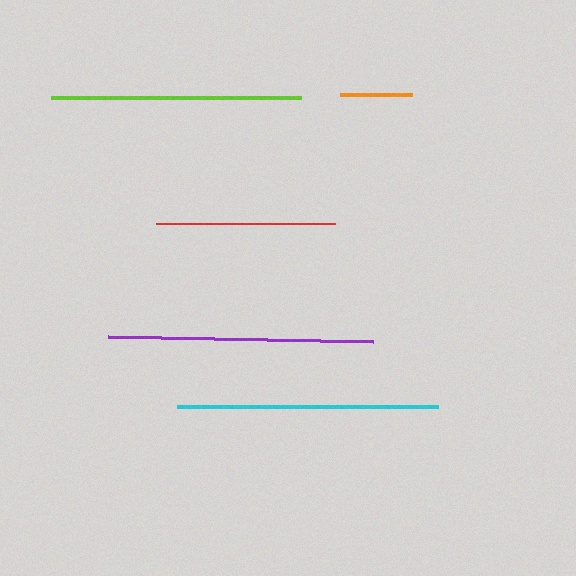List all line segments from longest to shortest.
From longest to shortest: purple, cyan, lime, red, orange.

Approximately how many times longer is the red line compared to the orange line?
The red line is approximately 2.5 times the length of the orange line.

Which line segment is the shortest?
The orange line is the shortest at approximately 73 pixels.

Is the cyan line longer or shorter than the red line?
The cyan line is longer than the red line.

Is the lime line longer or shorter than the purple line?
The purple line is longer than the lime line.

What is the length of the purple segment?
The purple segment is approximately 266 pixels long.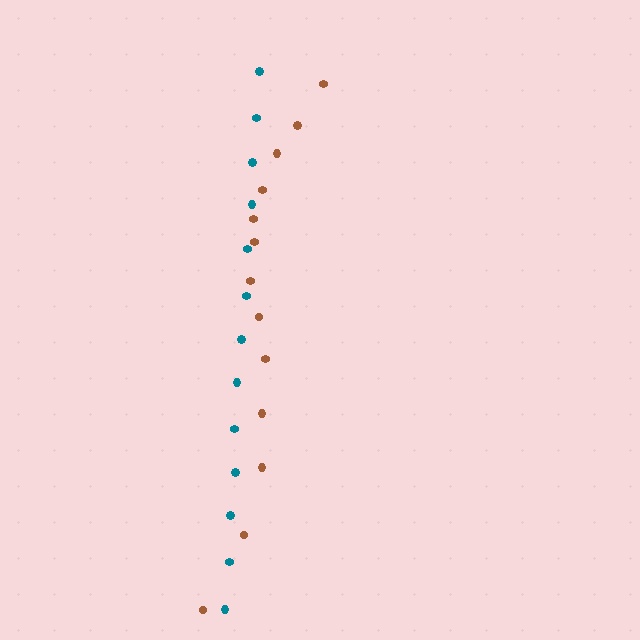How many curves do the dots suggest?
There are 2 distinct paths.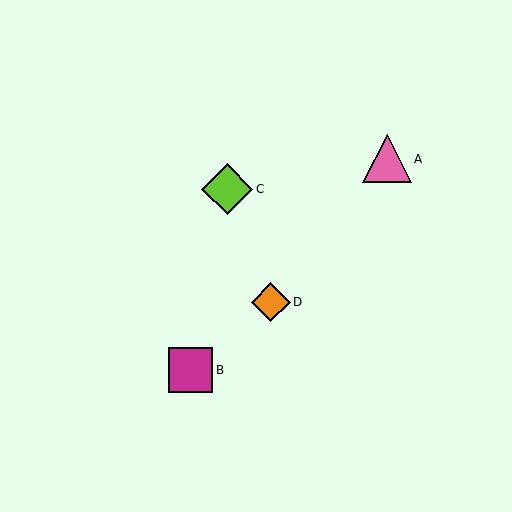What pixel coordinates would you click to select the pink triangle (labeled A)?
Click at (387, 159) to select the pink triangle A.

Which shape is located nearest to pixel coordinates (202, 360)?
The magenta square (labeled B) at (191, 370) is nearest to that location.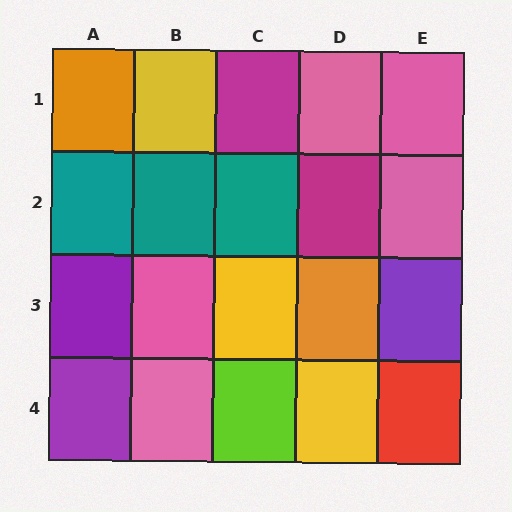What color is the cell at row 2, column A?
Teal.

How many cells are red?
1 cell is red.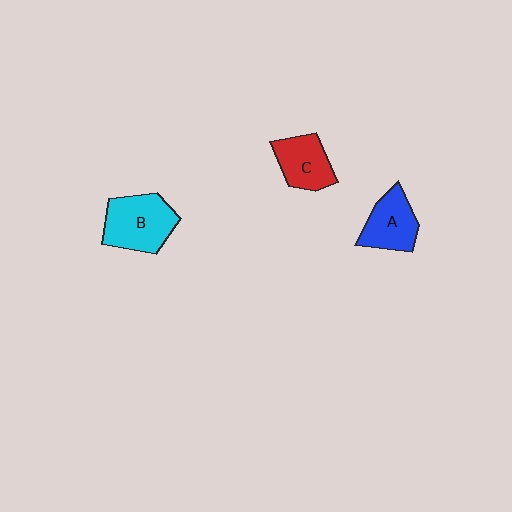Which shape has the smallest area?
Shape C (red).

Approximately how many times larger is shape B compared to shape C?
Approximately 1.4 times.